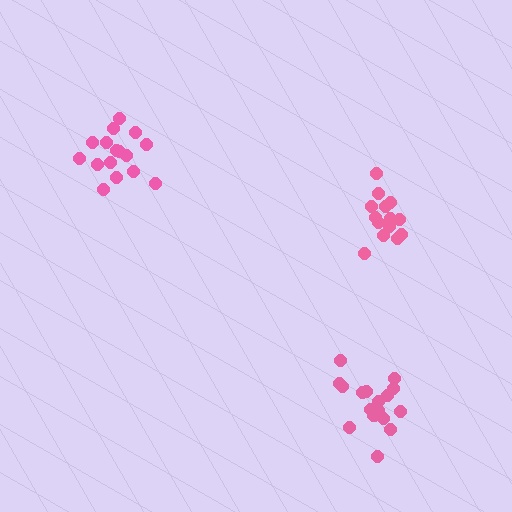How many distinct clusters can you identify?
There are 3 distinct clusters.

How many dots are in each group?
Group 1: 14 dots, Group 2: 16 dots, Group 3: 17 dots (47 total).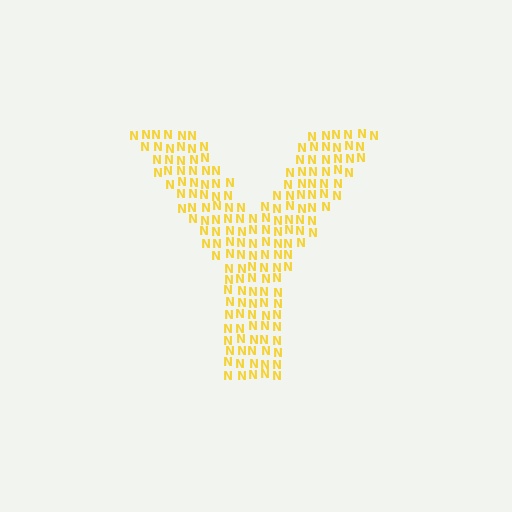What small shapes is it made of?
It is made of small letter N's.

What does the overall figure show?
The overall figure shows the letter Y.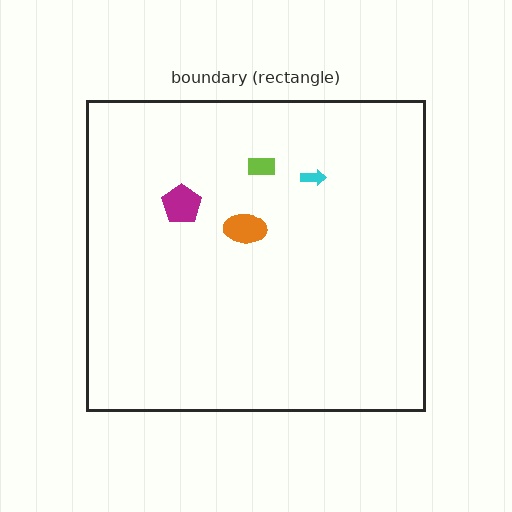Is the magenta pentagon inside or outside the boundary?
Inside.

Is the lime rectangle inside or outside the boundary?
Inside.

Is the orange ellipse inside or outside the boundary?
Inside.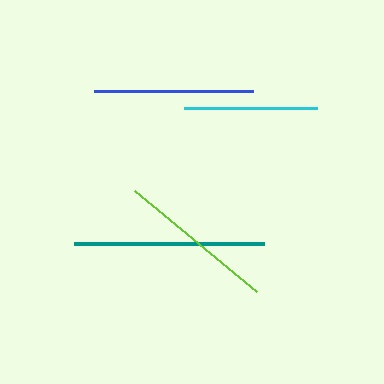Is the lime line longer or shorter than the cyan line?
The lime line is longer than the cyan line.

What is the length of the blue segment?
The blue segment is approximately 159 pixels long.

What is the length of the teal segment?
The teal segment is approximately 190 pixels long.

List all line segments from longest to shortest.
From longest to shortest: teal, lime, blue, cyan.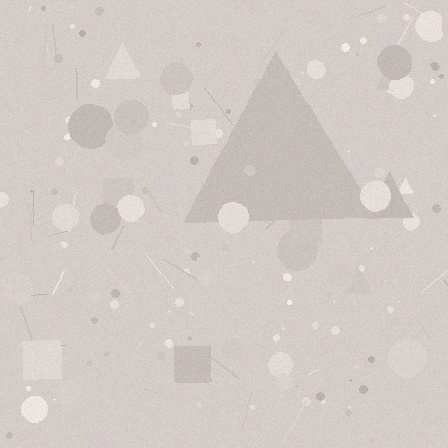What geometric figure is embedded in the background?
A triangle is embedded in the background.